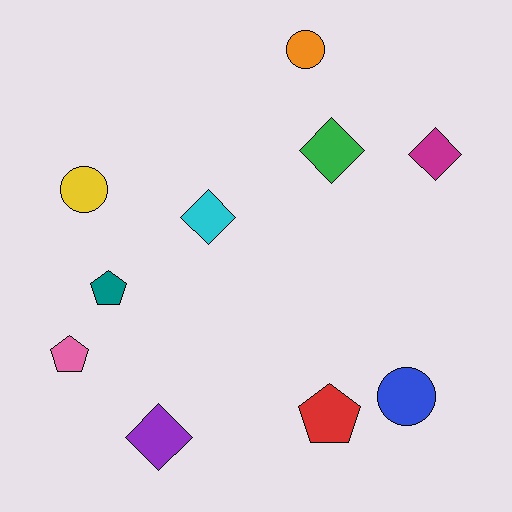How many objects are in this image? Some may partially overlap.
There are 10 objects.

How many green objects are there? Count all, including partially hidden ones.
There is 1 green object.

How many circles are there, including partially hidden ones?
There are 3 circles.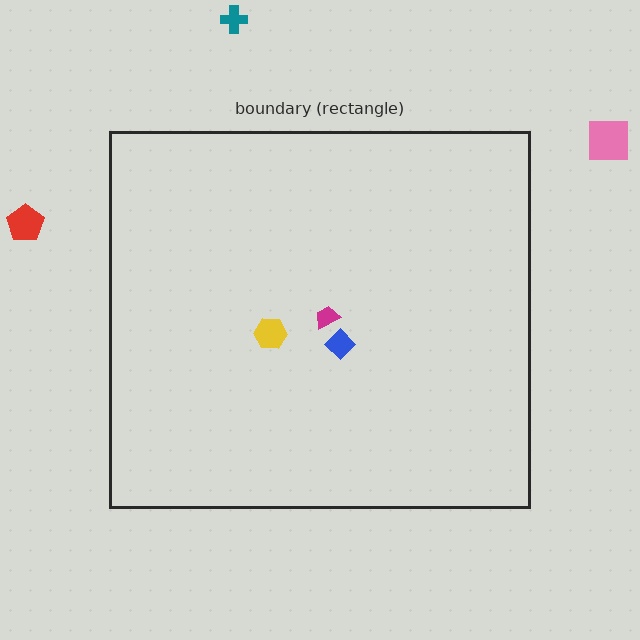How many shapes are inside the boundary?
3 inside, 3 outside.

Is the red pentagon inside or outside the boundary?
Outside.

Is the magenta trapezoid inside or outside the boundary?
Inside.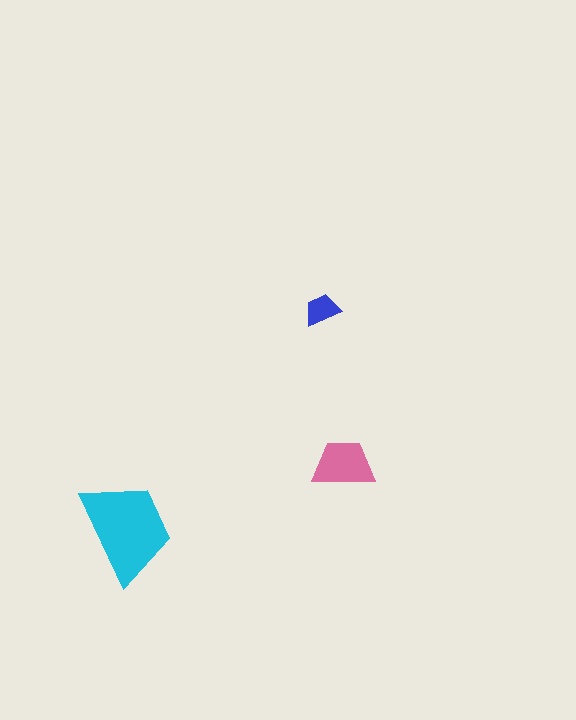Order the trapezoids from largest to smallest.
the cyan one, the pink one, the blue one.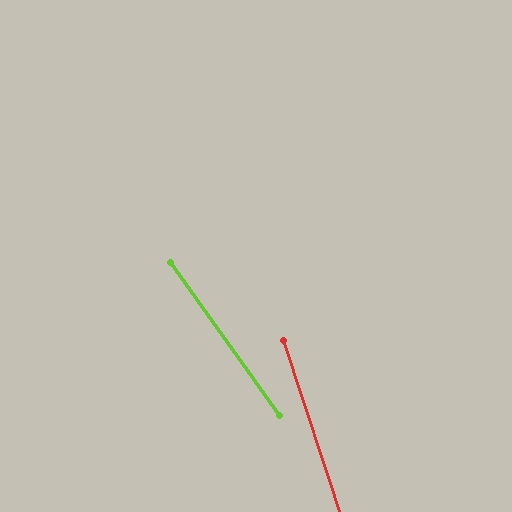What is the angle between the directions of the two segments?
Approximately 17 degrees.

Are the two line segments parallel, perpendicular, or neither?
Neither parallel nor perpendicular — they differ by about 17°.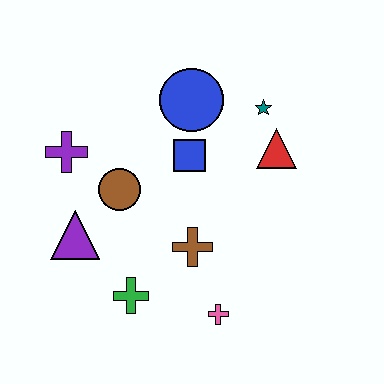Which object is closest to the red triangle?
The teal star is closest to the red triangle.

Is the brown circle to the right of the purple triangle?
Yes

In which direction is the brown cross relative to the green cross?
The brown cross is to the right of the green cross.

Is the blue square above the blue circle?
No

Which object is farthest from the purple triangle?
The teal star is farthest from the purple triangle.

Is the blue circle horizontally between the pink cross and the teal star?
No